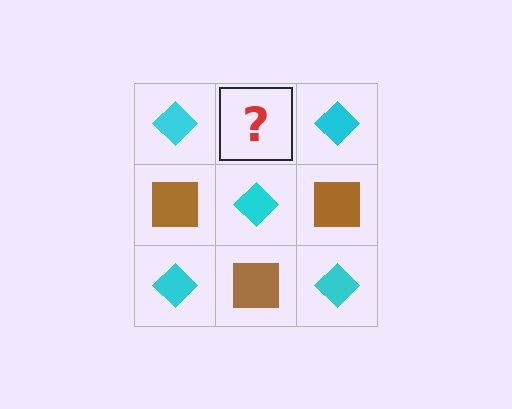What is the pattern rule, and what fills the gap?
The rule is that it alternates cyan diamond and brown square in a checkerboard pattern. The gap should be filled with a brown square.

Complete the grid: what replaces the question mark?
The question mark should be replaced with a brown square.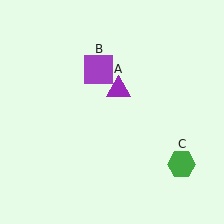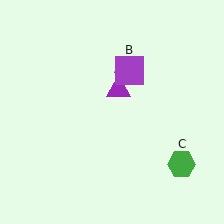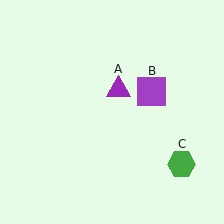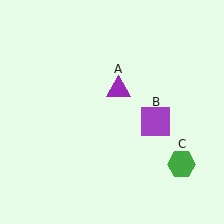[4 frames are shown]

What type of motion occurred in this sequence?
The purple square (object B) rotated clockwise around the center of the scene.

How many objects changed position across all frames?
1 object changed position: purple square (object B).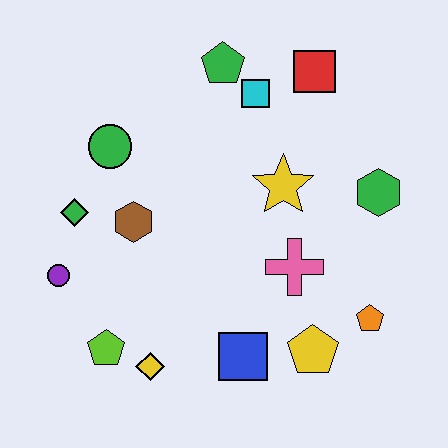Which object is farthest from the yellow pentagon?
The green pentagon is farthest from the yellow pentagon.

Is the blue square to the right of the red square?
No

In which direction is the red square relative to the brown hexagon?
The red square is to the right of the brown hexagon.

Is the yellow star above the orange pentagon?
Yes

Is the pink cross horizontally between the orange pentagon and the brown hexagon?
Yes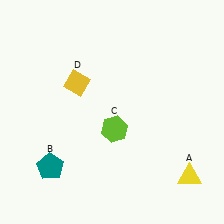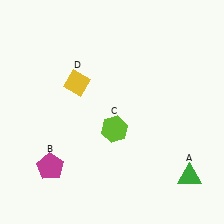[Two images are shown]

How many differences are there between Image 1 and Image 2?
There are 2 differences between the two images.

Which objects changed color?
A changed from yellow to green. B changed from teal to magenta.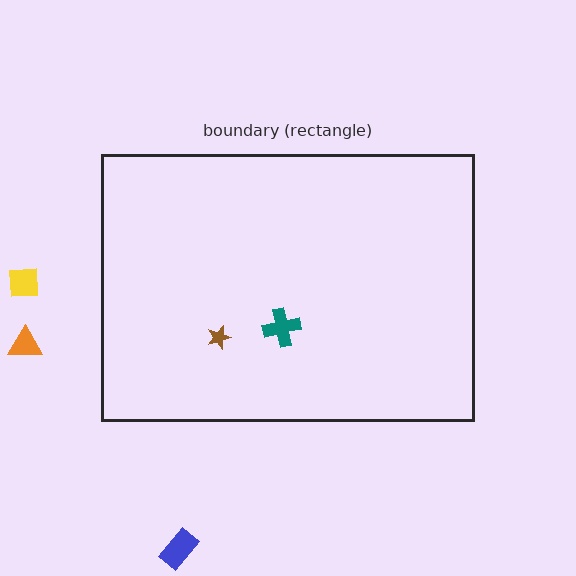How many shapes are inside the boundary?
2 inside, 3 outside.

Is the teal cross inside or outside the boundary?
Inside.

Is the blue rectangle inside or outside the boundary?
Outside.